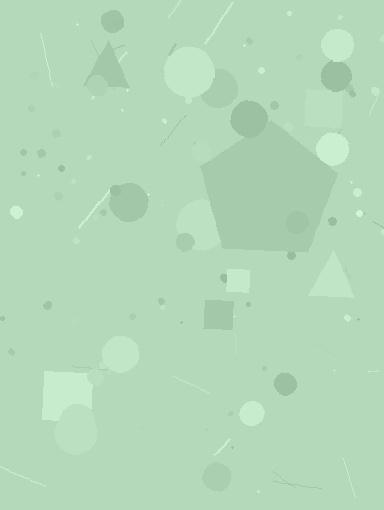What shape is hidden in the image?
A pentagon is hidden in the image.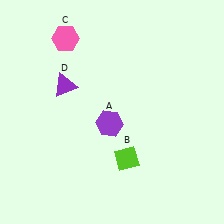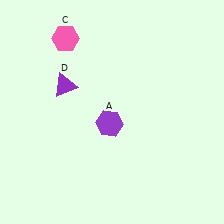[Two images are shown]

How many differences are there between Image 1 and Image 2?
There is 1 difference between the two images.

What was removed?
The lime diamond (B) was removed in Image 2.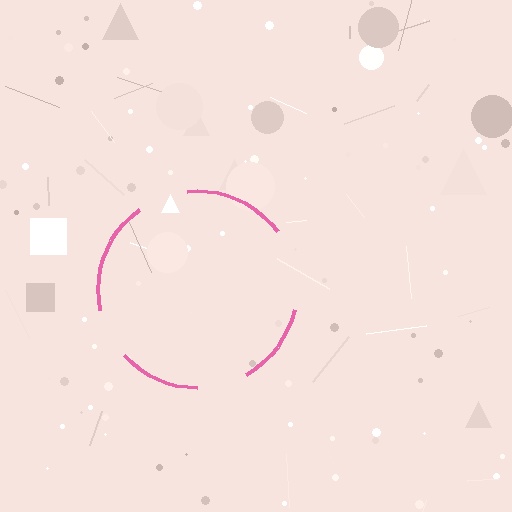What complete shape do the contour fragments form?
The contour fragments form a circle.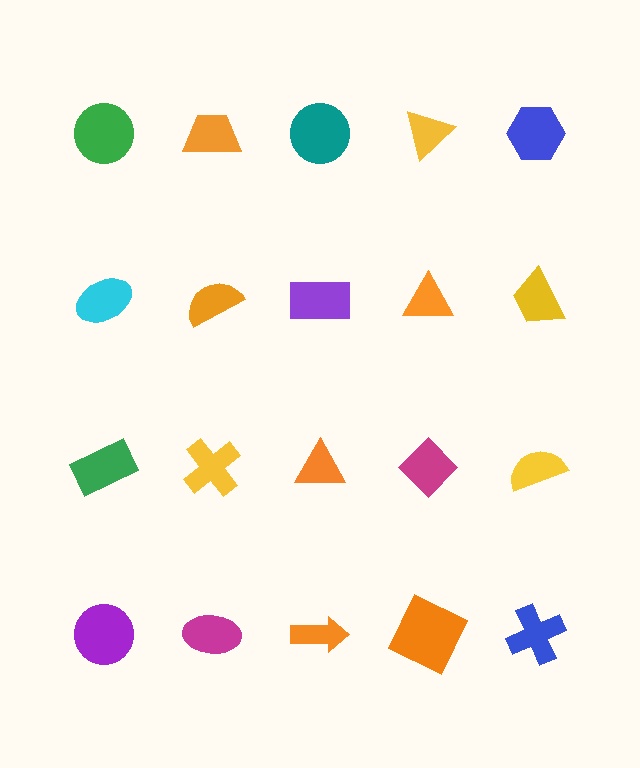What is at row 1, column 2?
An orange trapezoid.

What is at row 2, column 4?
An orange triangle.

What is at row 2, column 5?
A yellow trapezoid.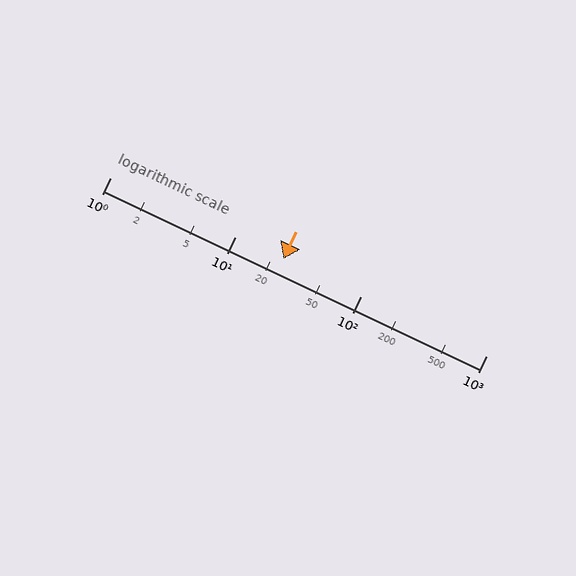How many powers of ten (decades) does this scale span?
The scale spans 3 decades, from 1 to 1000.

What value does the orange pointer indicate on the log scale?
The pointer indicates approximately 24.